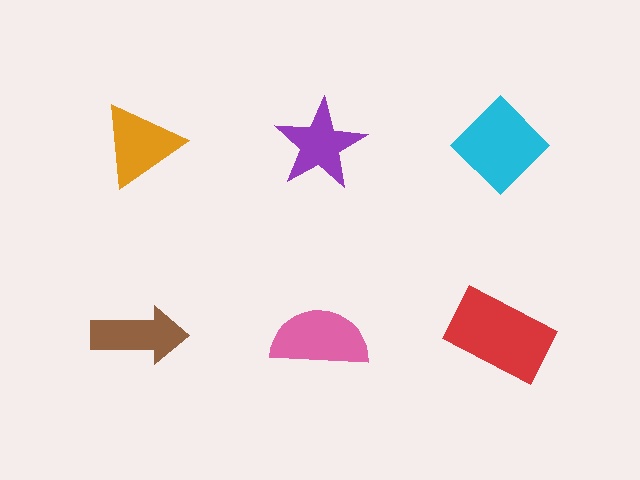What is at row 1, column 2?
A purple star.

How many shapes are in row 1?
3 shapes.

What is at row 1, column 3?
A cyan diamond.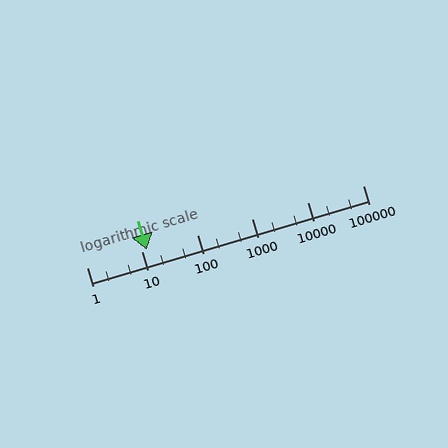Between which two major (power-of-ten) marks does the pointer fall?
The pointer is between 10 and 100.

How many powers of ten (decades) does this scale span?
The scale spans 5 decades, from 1 to 100000.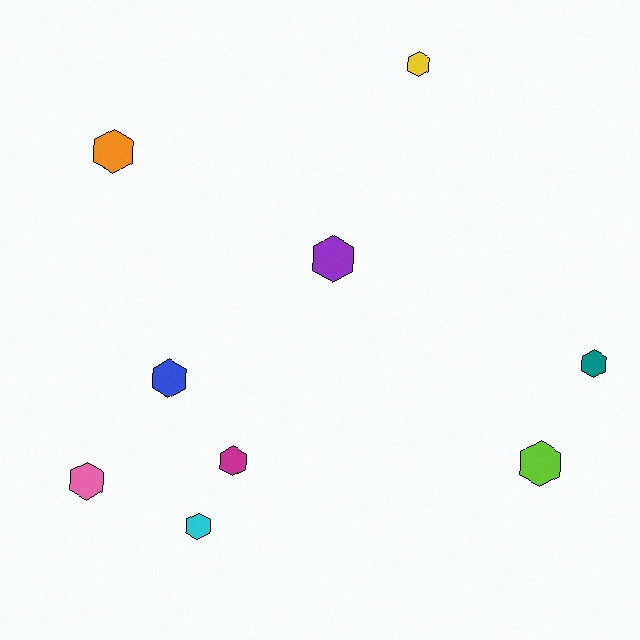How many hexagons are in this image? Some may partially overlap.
There are 9 hexagons.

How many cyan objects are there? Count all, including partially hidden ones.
There is 1 cyan object.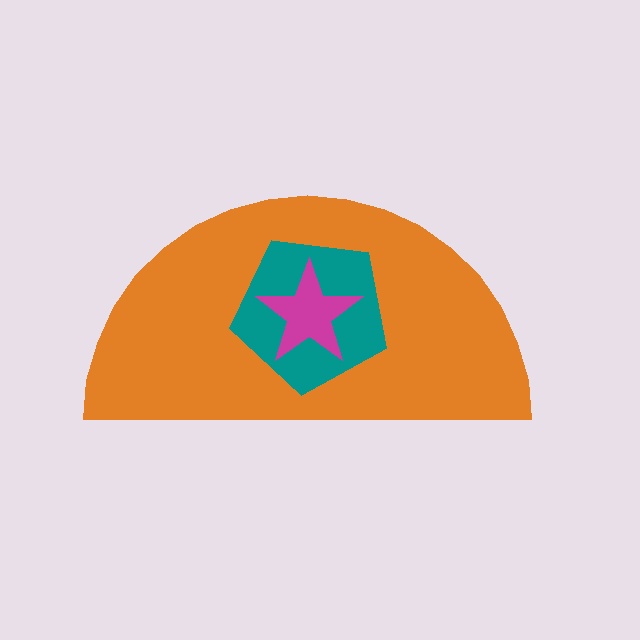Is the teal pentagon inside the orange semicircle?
Yes.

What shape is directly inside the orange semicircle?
The teal pentagon.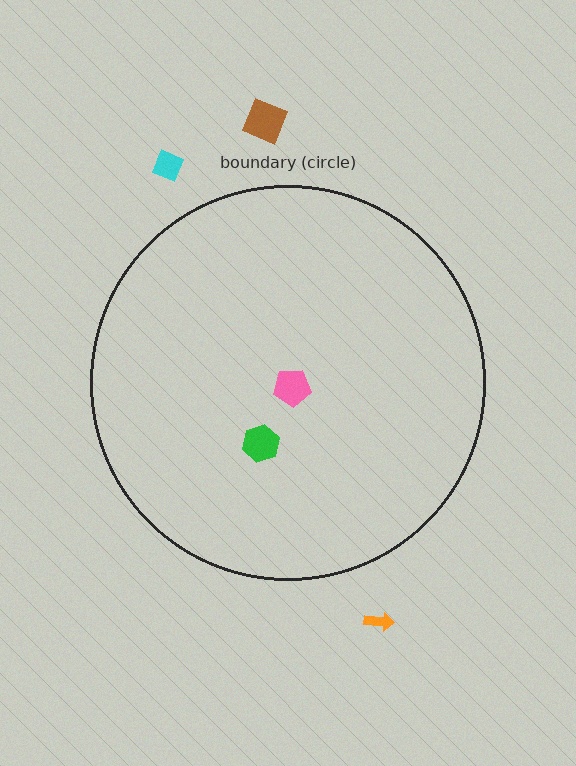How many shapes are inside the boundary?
2 inside, 3 outside.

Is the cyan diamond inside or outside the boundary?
Outside.